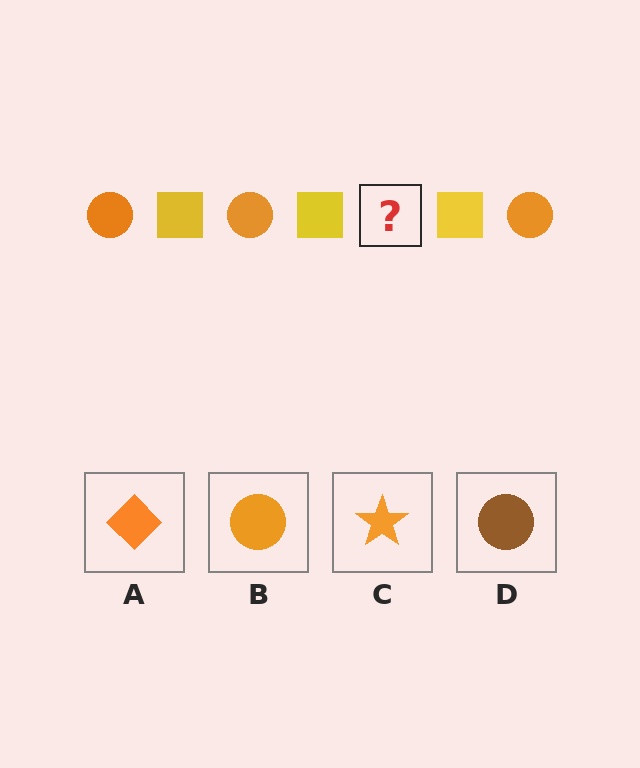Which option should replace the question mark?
Option B.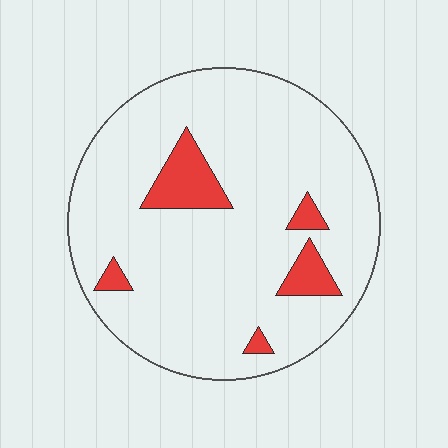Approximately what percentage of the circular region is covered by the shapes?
Approximately 10%.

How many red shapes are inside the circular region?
5.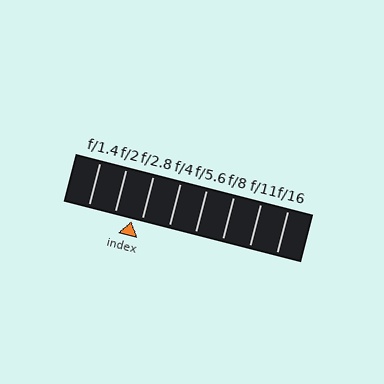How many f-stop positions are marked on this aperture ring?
There are 8 f-stop positions marked.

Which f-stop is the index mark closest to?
The index mark is closest to f/2.8.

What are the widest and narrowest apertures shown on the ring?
The widest aperture shown is f/1.4 and the narrowest is f/16.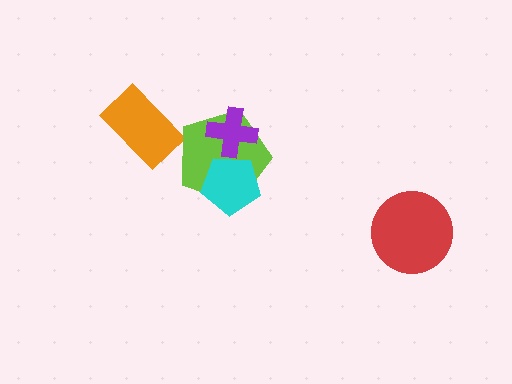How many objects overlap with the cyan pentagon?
1 object overlaps with the cyan pentagon.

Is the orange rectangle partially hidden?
No, no other shape covers it.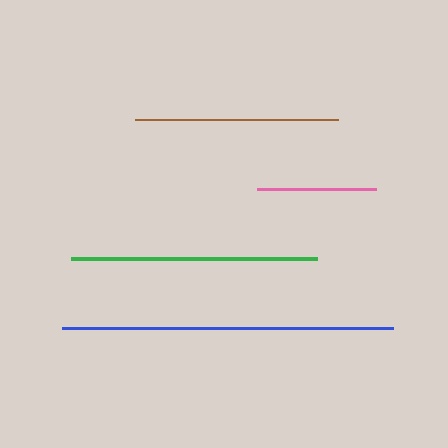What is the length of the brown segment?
The brown segment is approximately 203 pixels long.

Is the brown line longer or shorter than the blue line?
The blue line is longer than the brown line.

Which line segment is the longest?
The blue line is the longest at approximately 332 pixels.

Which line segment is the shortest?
The pink line is the shortest at approximately 119 pixels.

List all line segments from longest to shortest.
From longest to shortest: blue, green, brown, pink.